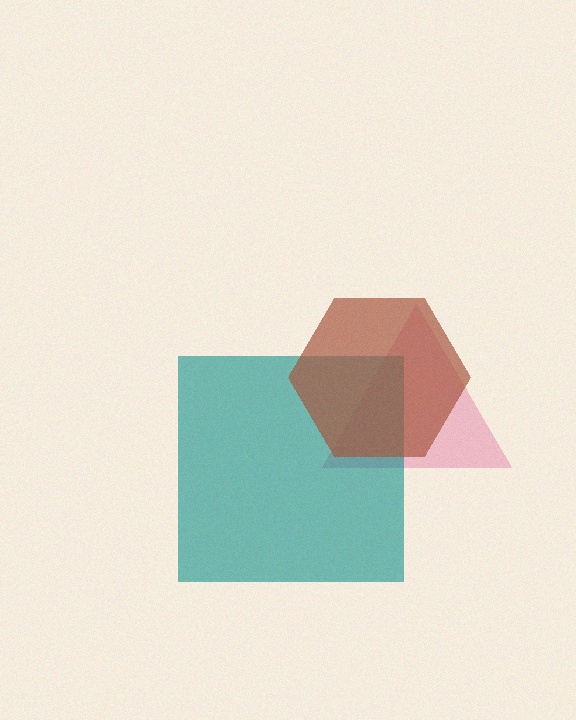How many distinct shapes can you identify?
There are 3 distinct shapes: a pink triangle, a teal square, a brown hexagon.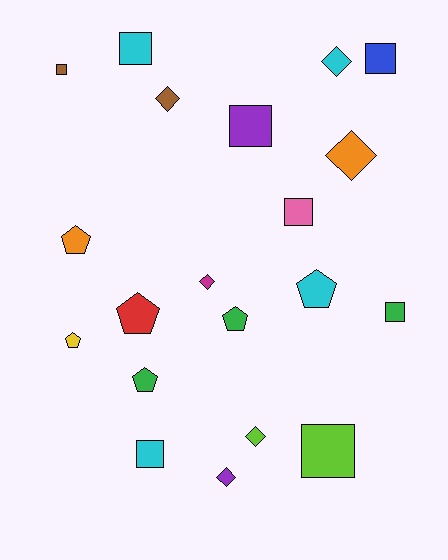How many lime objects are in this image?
There are 2 lime objects.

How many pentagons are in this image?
There are 6 pentagons.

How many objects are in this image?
There are 20 objects.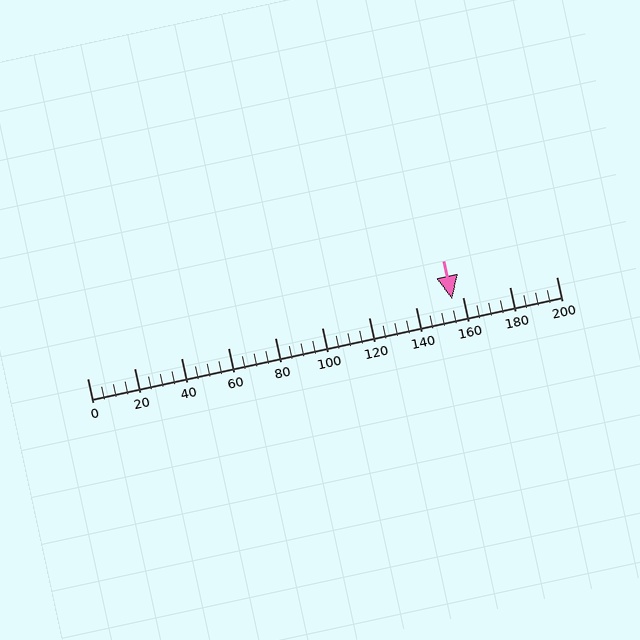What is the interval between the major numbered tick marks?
The major tick marks are spaced 20 units apart.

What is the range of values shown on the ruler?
The ruler shows values from 0 to 200.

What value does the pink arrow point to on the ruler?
The pink arrow points to approximately 156.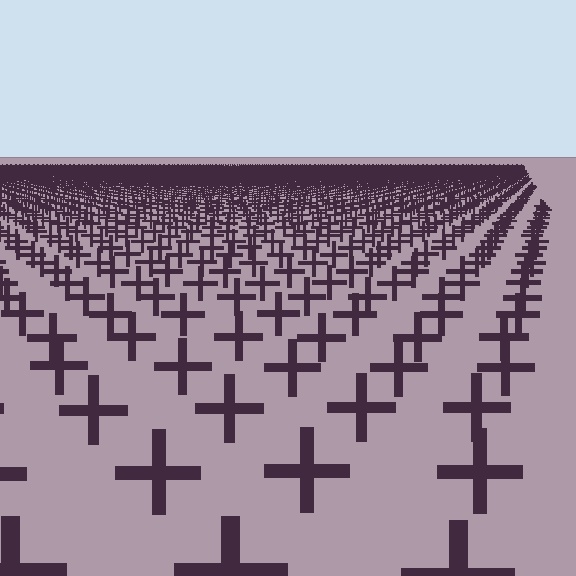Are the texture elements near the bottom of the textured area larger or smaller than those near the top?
Larger. Near the bottom, elements are closer to the viewer and appear at a bigger on-screen size.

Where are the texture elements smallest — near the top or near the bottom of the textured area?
Near the top.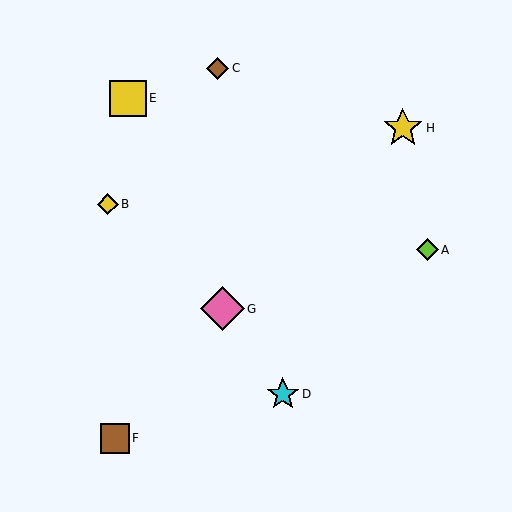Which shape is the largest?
The pink diamond (labeled G) is the largest.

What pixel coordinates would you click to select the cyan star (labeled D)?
Click at (283, 394) to select the cyan star D.